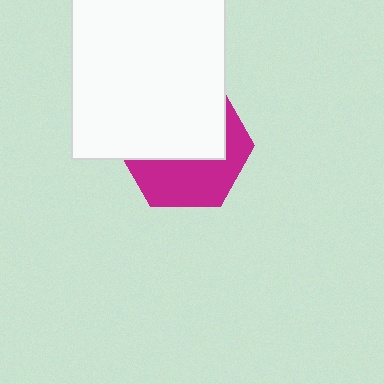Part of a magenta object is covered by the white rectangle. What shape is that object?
It is a hexagon.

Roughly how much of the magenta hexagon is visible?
About half of it is visible (roughly 45%).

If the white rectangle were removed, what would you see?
You would see the complete magenta hexagon.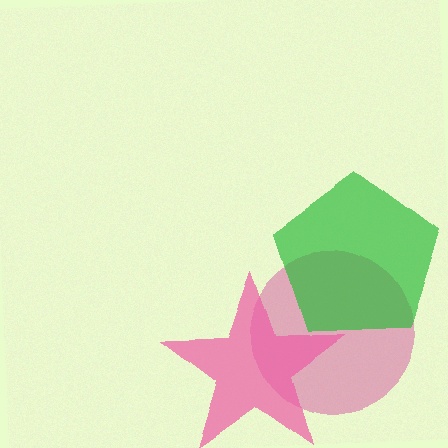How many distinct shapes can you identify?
There are 3 distinct shapes: a magenta circle, a pink star, a green pentagon.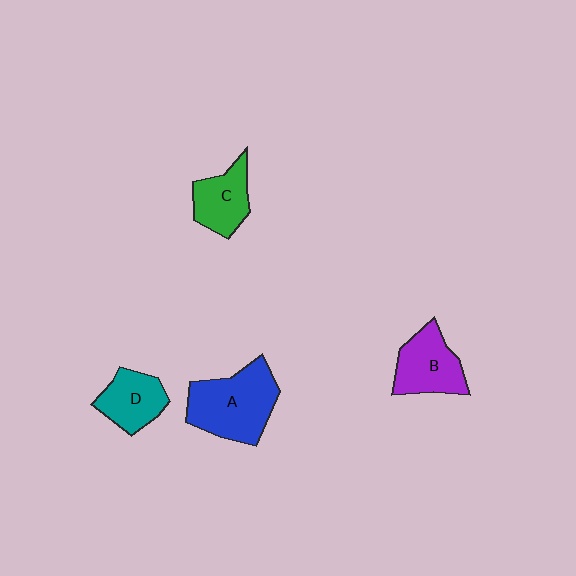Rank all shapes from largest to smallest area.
From largest to smallest: A (blue), B (purple), D (teal), C (green).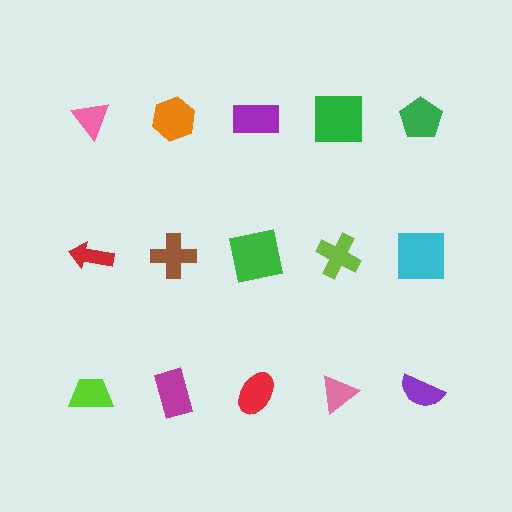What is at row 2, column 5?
A cyan square.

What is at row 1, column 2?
An orange hexagon.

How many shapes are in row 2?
5 shapes.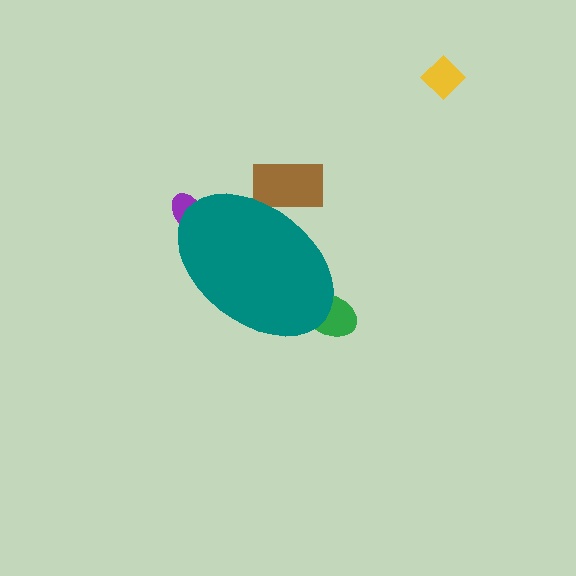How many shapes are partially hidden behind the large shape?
3 shapes are partially hidden.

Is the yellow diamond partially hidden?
No, the yellow diamond is fully visible.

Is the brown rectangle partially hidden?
Yes, the brown rectangle is partially hidden behind the teal ellipse.